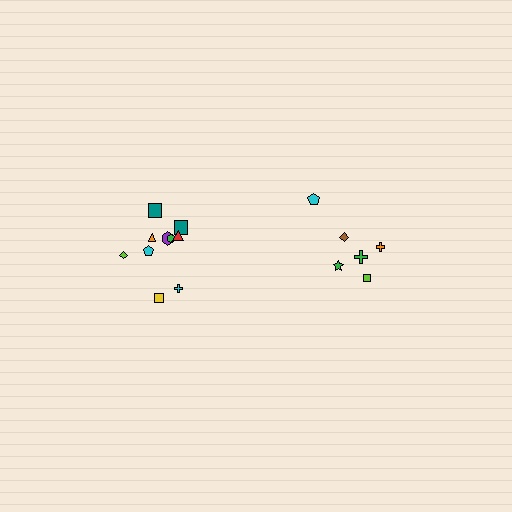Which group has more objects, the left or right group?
The left group.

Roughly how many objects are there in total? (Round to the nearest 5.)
Roughly 15 objects in total.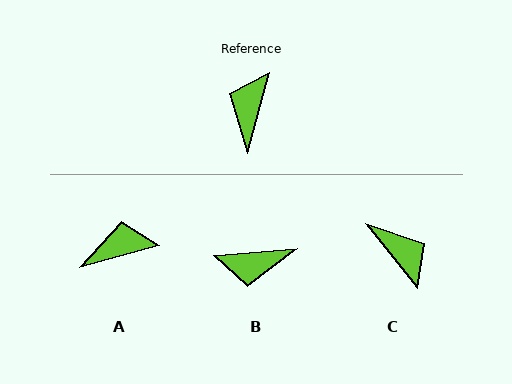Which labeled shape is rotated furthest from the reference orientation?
C, about 126 degrees away.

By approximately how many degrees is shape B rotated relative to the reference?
Approximately 110 degrees counter-clockwise.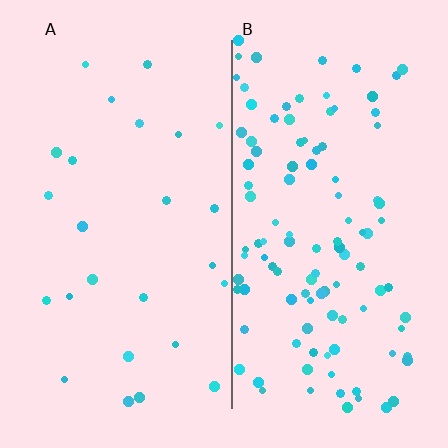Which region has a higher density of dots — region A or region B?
B (the right).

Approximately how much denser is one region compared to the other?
Approximately 4.3× — region B over region A.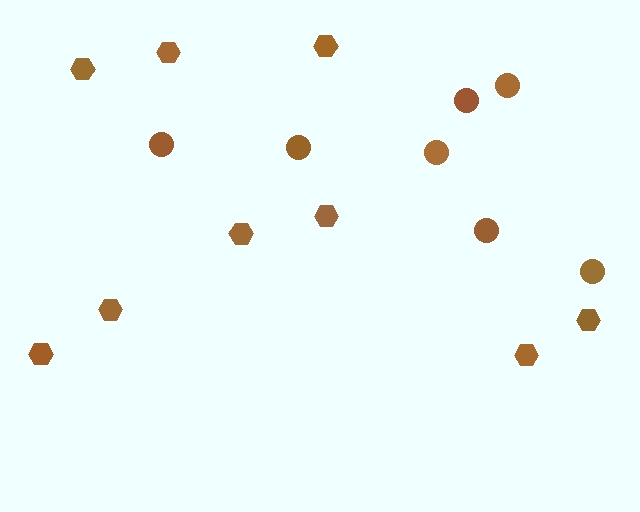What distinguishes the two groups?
There are 2 groups: one group of hexagons (9) and one group of circles (7).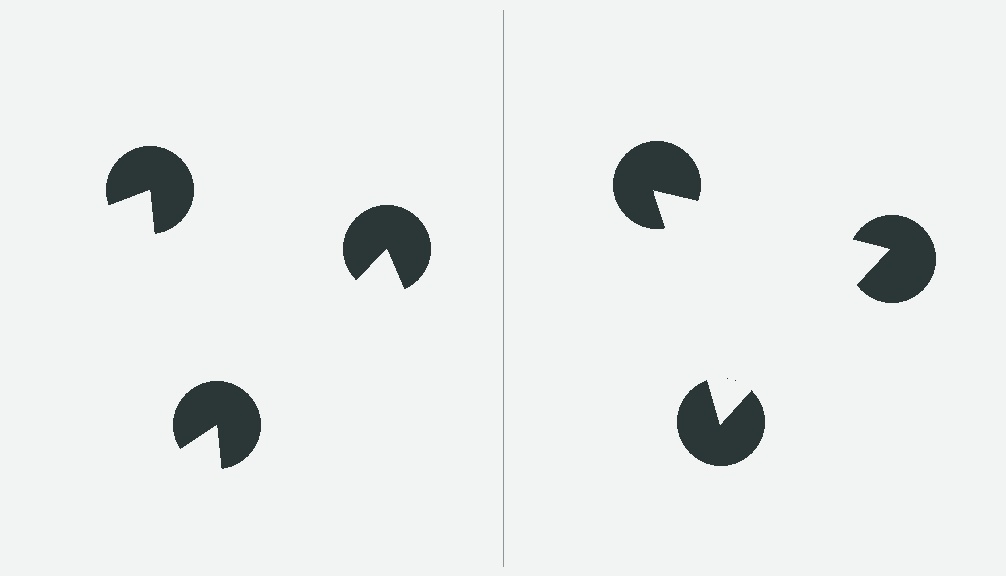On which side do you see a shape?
An illusory triangle appears on the right side. On the left side the wedge cuts are rotated, so no coherent shape forms.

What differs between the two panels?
The pac-man discs are positioned identically on both sides; only the wedge orientations differ. On the right they align to a triangle; on the left they are misaligned.